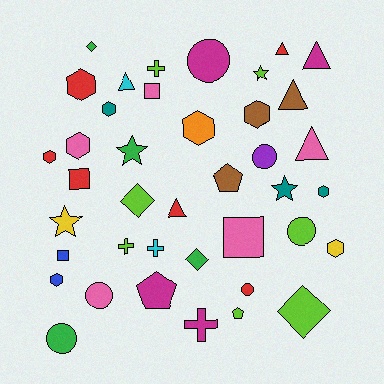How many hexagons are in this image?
There are 9 hexagons.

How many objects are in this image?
There are 40 objects.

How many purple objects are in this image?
There is 1 purple object.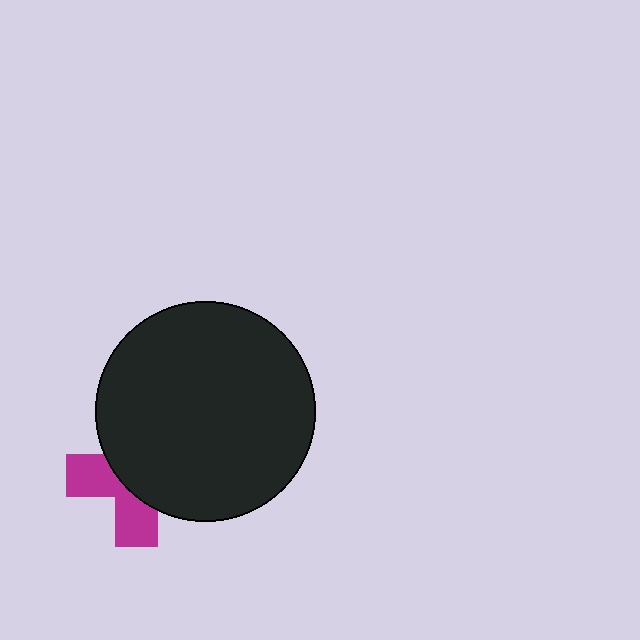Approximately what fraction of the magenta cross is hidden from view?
Roughly 59% of the magenta cross is hidden behind the black circle.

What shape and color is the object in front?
The object in front is a black circle.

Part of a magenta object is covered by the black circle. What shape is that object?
It is a cross.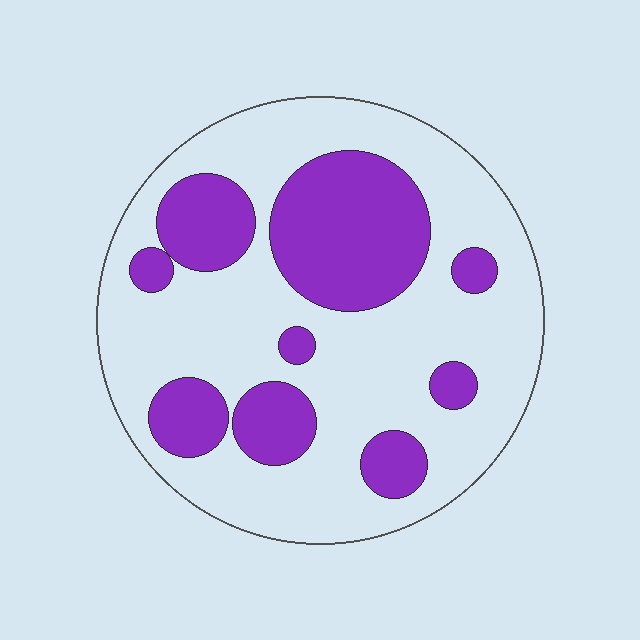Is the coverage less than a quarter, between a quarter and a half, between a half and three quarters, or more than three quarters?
Between a quarter and a half.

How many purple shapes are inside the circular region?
9.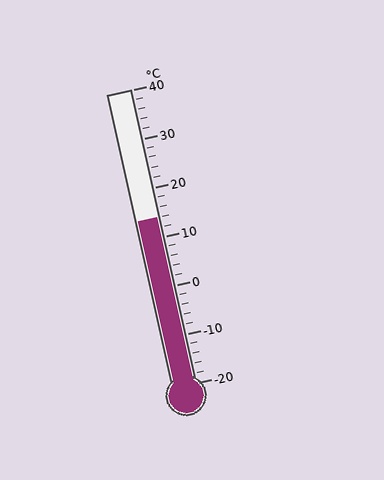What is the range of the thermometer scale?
The thermometer scale ranges from -20°C to 40°C.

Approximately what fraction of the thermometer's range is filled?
The thermometer is filled to approximately 55% of its range.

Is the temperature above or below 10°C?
The temperature is above 10°C.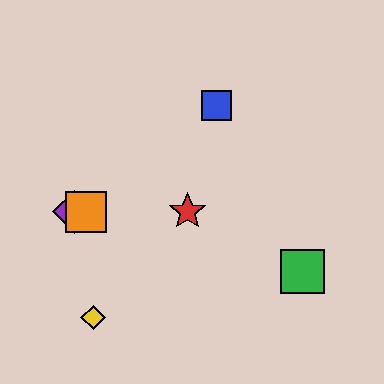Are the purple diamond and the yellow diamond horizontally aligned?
No, the purple diamond is at y≈212 and the yellow diamond is at y≈318.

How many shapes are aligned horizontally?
3 shapes (the red star, the purple diamond, the orange square) are aligned horizontally.